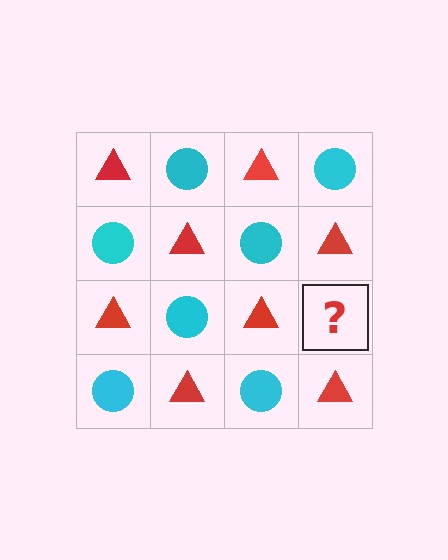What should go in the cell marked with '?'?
The missing cell should contain a cyan circle.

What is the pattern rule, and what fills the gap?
The rule is that it alternates red triangle and cyan circle in a checkerboard pattern. The gap should be filled with a cyan circle.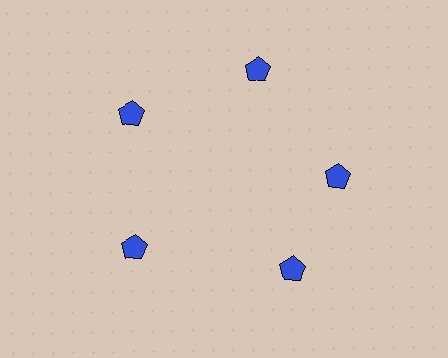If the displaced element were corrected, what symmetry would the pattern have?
It would have 5-fold rotational symmetry — the pattern would map onto itself every 72 degrees.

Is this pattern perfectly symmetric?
No. The 5 blue pentagons are arranged in a ring, but one element near the 5 o'clock position is rotated out of alignment along the ring, breaking the 5-fold rotational symmetry.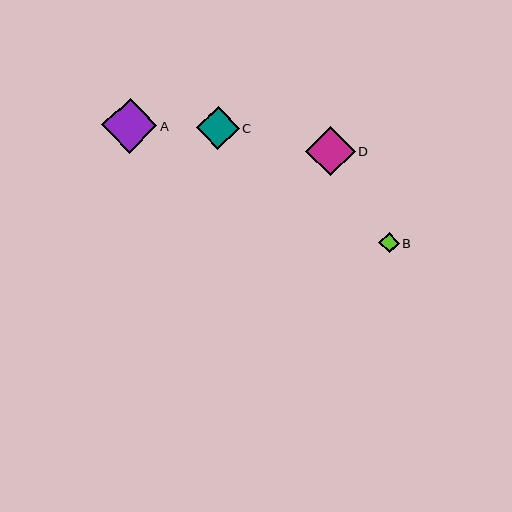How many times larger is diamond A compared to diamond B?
Diamond A is approximately 2.7 times the size of diamond B.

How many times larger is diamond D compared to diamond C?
Diamond D is approximately 1.2 times the size of diamond C.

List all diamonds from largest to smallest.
From largest to smallest: A, D, C, B.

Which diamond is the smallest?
Diamond B is the smallest with a size of approximately 20 pixels.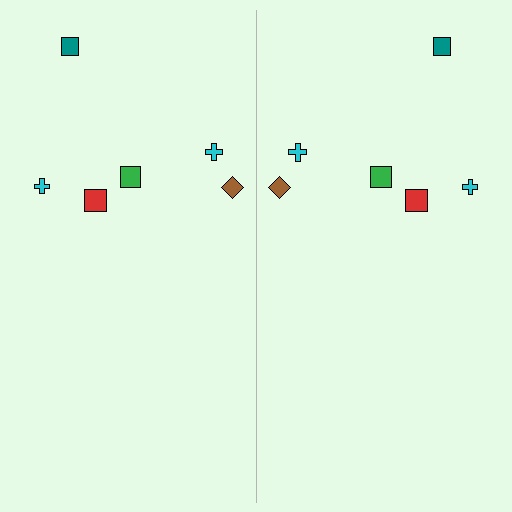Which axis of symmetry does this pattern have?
The pattern has a vertical axis of symmetry running through the center of the image.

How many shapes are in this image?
There are 12 shapes in this image.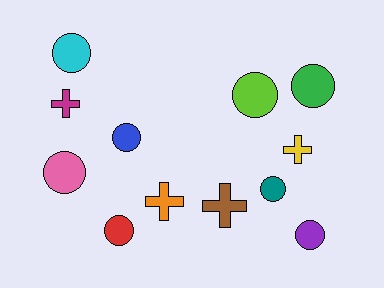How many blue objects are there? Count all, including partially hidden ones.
There is 1 blue object.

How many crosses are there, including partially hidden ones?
There are 4 crosses.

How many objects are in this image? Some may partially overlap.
There are 12 objects.